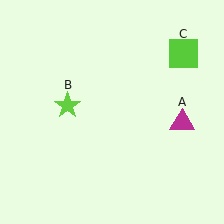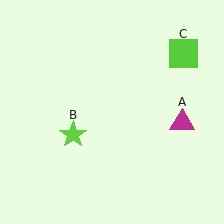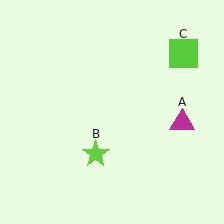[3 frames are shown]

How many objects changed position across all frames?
1 object changed position: lime star (object B).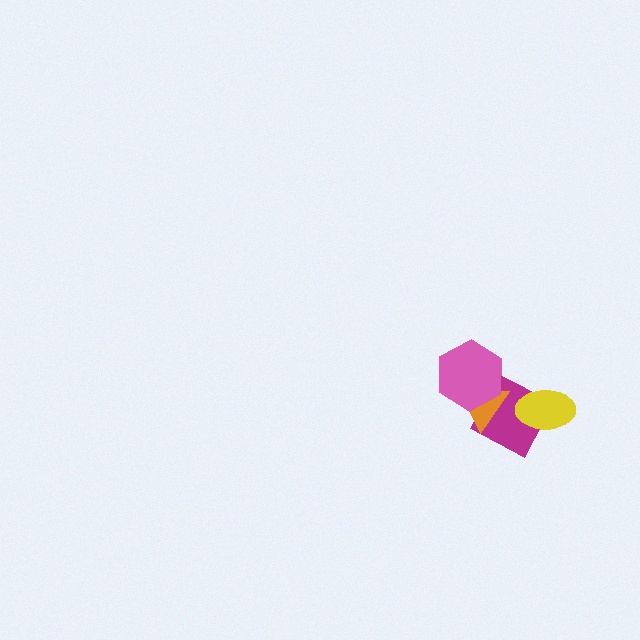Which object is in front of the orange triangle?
The pink hexagon is in front of the orange triangle.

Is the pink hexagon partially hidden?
No, no other shape covers it.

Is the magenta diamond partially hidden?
Yes, it is partially covered by another shape.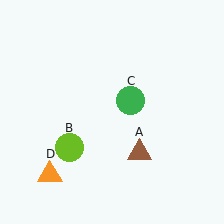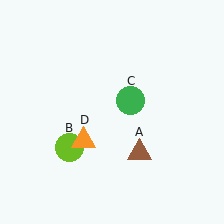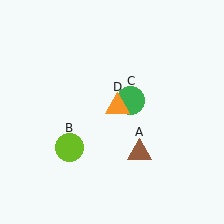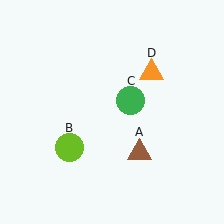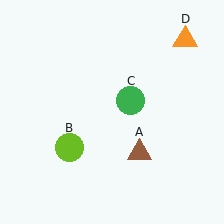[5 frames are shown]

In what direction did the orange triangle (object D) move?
The orange triangle (object D) moved up and to the right.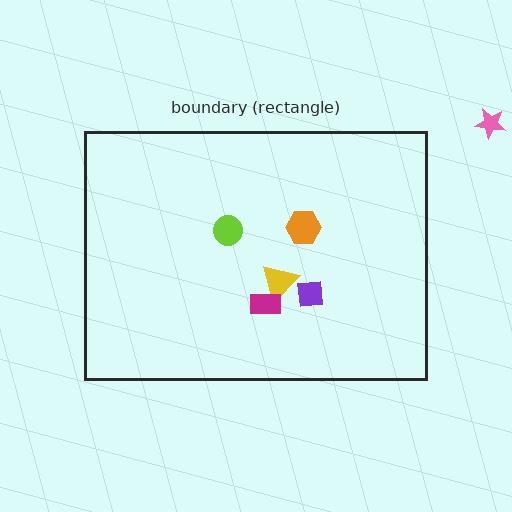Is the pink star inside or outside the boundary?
Outside.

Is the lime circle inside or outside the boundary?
Inside.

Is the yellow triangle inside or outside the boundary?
Inside.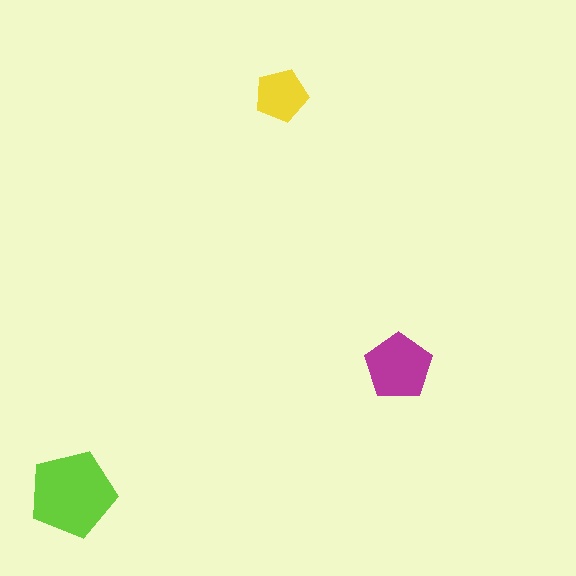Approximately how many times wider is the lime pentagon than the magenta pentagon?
About 1.5 times wider.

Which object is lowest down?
The lime pentagon is bottommost.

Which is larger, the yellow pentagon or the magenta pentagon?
The magenta one.